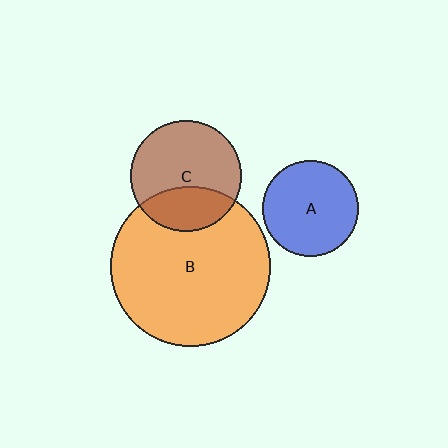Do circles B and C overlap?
Yes.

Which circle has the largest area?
Circle B (orange).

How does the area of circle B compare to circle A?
Approximately 2.8 times.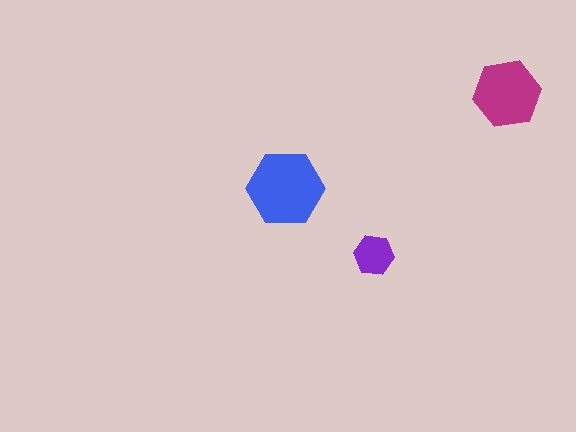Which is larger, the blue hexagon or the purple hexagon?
The blue one.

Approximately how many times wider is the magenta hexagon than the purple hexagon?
About 1.5 times wider.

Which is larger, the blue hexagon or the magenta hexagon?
The blue one.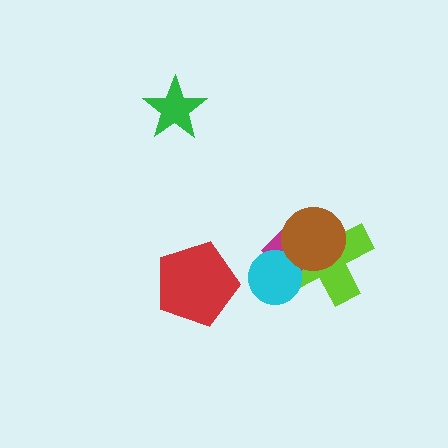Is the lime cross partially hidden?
Yes, it is partially covered by another shape.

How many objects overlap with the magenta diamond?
3 objects overlap with the magenta diamond.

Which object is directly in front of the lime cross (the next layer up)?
The magenta diamond is directly in front of the lime cross.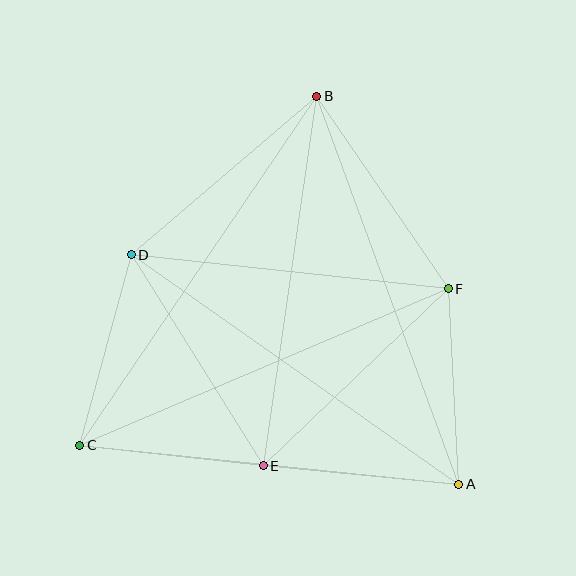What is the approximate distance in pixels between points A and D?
The distance between A and D is approximately 400 pixels.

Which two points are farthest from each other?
Points B and C are farthest from each other.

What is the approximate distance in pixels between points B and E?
The distance between B and E is approximately 373 pixels.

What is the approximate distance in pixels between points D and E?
The distance between D and E is approximately 249 pixels.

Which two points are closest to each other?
Points C and E are closest to each other.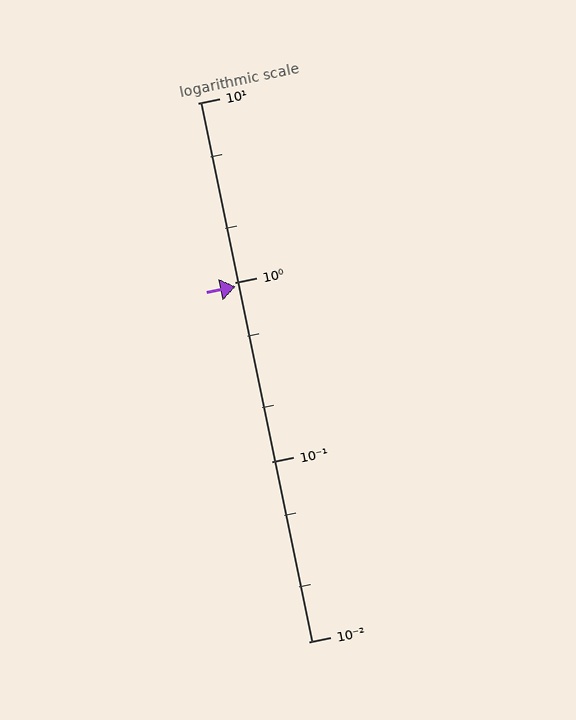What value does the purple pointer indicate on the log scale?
The pointer indicates approximately 0.95.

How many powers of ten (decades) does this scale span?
The scale spans 3 decades, from 0.01 to 10.